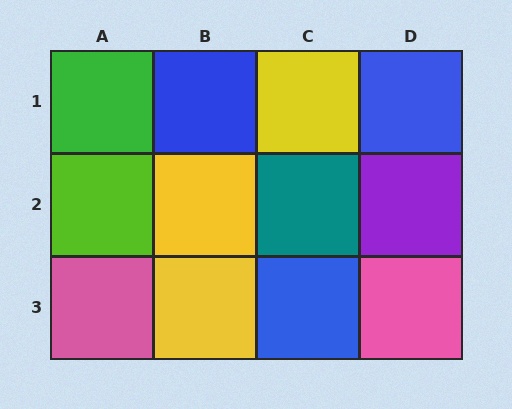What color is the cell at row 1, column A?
Green.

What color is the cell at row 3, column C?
Blue.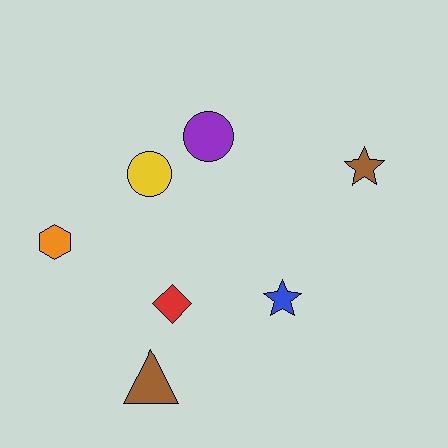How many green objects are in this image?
There are no green objects.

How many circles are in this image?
There are 2 circles.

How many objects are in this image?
There are 7 objects.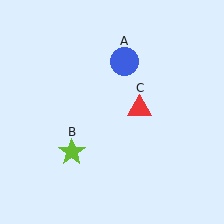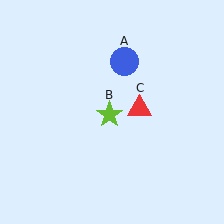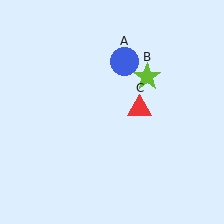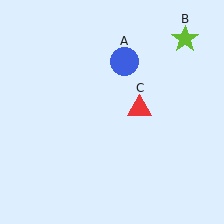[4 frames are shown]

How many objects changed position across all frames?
1 object changed position: lime star (object B).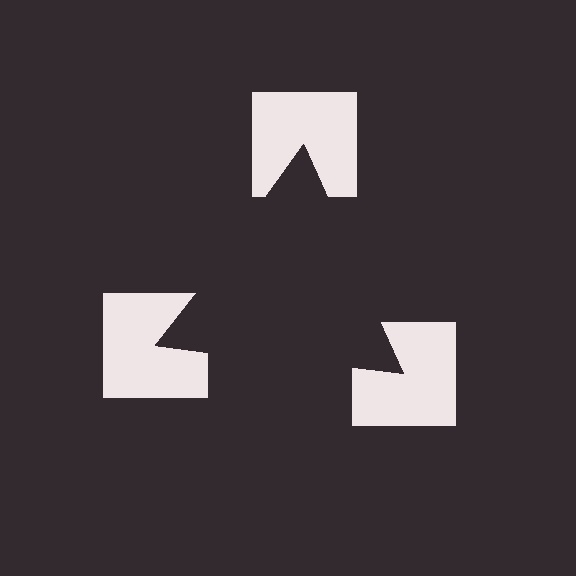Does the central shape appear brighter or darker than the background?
It typically appears slightly darker than the background, even though no actual brightness change is drawn.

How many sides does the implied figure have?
3 sides.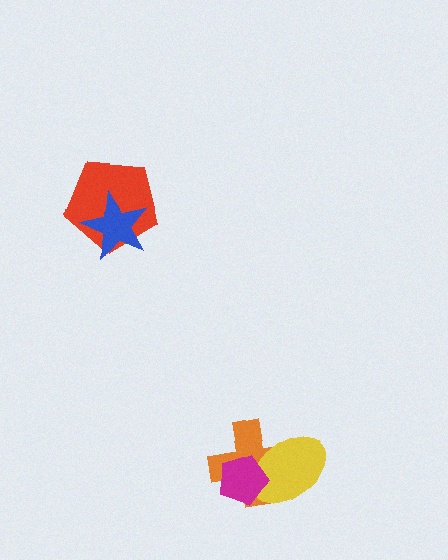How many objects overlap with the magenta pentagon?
2 objects overlap with the magenta pentagon.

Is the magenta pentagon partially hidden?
No, no other shape covers it.